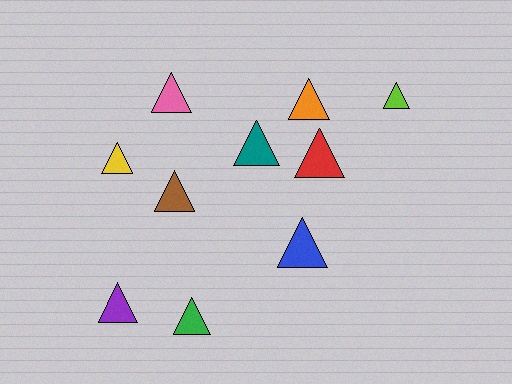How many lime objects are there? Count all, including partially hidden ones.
There is 1 lime object.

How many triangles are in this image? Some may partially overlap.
There are 10 triangles.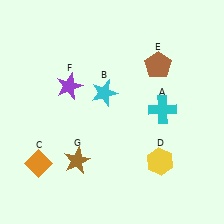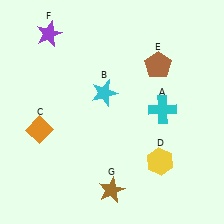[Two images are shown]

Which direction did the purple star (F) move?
The purple star (F) moved up.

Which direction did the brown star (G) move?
The brown star (G) moved right.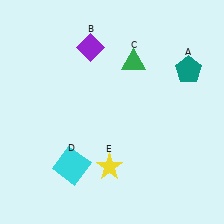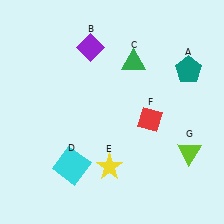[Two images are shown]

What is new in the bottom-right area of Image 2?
A red diamond (F) was added in the bottom-right area of Image 2.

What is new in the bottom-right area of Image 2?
A lime triangle (G) was added in the bottom-right area of Image 2.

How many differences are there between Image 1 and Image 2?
There are 2 differences between the two images.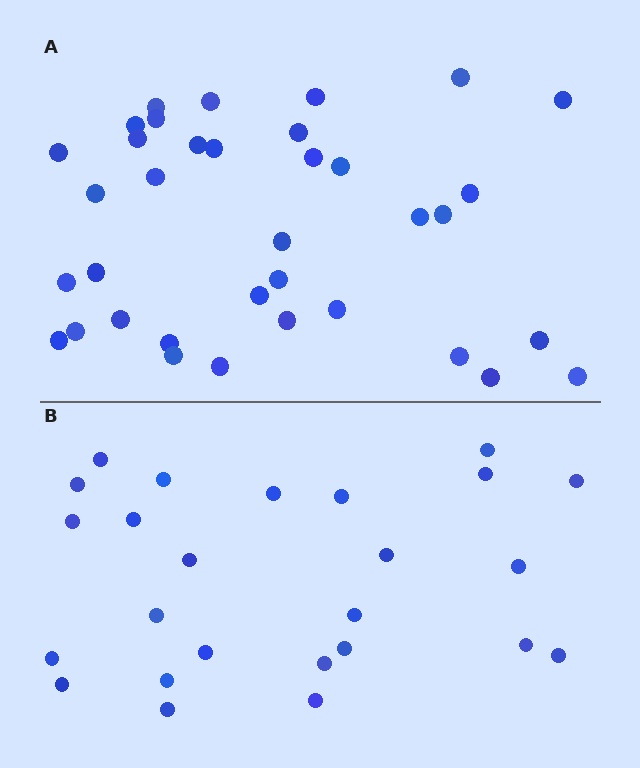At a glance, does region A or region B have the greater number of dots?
Region A (the top region) has more dots.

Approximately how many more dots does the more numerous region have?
Region A has roughly 12 or so more dots than region B.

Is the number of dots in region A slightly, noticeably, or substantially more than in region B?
Region A has noticeably more, but not dramatically so. The ratio is roughly 1.4 to 1.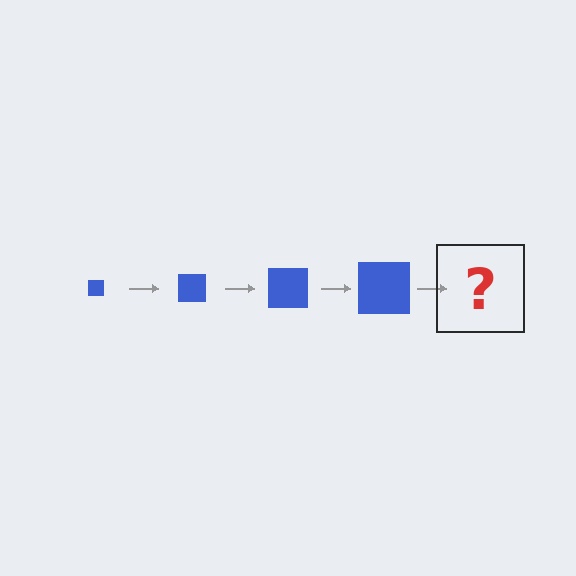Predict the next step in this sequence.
The next step is a blue square, larger than the previous one.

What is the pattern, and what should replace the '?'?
The pattern is that the square gets progressively larger each step. The '?' should be a blue square, larger than the previous one.